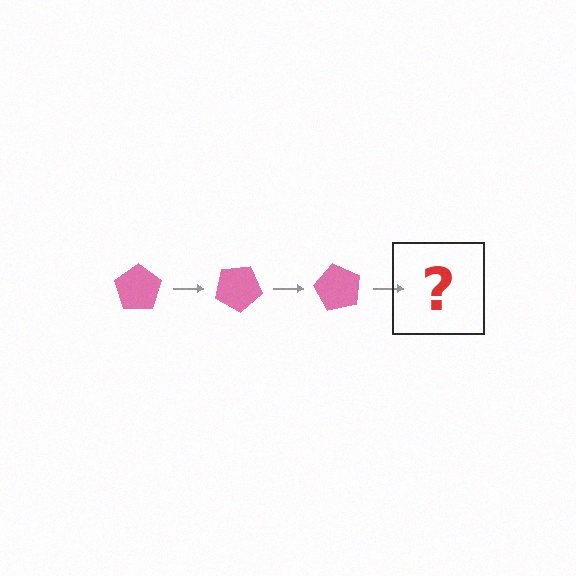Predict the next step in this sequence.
The next step is a pink pentagon rotated 90 degrees.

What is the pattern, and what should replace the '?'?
The pattern is that the pentagon rotates 30 degrees each step. The '?' should be a pink pentagon rotated 90 degrees.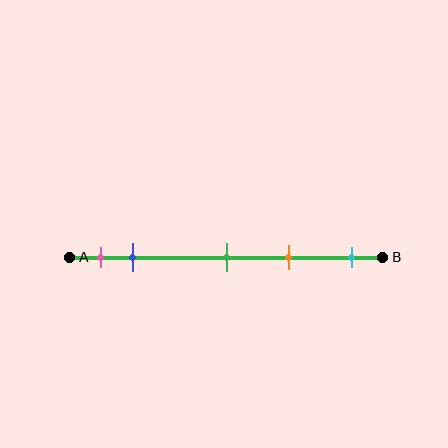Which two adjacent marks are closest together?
The pink and blue marks are the closest adjacent pair.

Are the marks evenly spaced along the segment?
No, the marks are not evenly spaced.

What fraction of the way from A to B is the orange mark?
The orange mark is approximately 70% (0.7) of the way from A to B.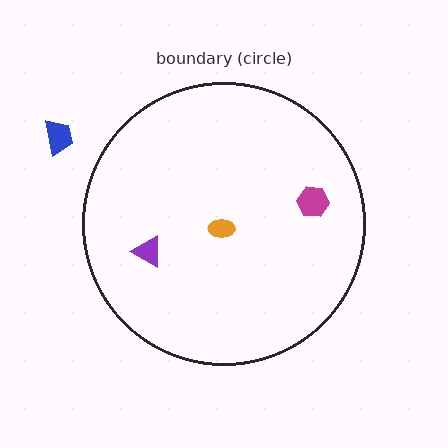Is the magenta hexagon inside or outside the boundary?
Inside.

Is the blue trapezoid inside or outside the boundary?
Outside.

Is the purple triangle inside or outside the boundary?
Inside.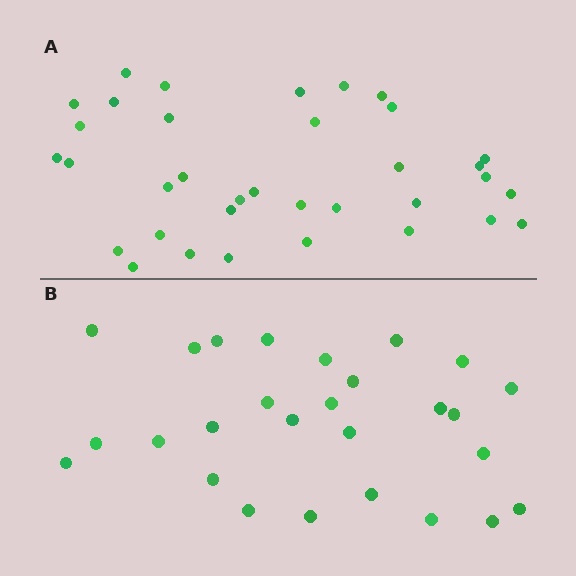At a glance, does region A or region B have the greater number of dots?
Region A (the top region) has more dots.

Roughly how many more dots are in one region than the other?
Region A has roughly 8 or so more dots than region B.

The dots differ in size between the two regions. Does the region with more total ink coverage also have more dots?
No. Region B has more total ink coverage because its dots are larger, but region A actually contains more individual dots. Total area can be misleading — the number of items is what matters here.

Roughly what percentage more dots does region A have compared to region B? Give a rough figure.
About 30% more.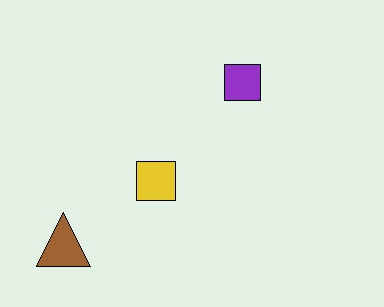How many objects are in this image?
There are 3 objects.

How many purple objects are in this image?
There is 1 purple object.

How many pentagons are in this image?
There are no pentagons.